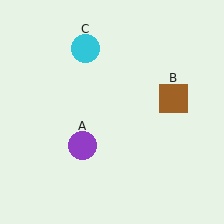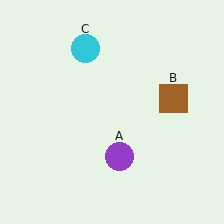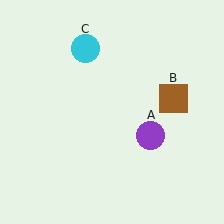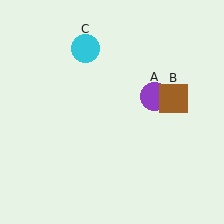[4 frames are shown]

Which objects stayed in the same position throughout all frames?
Brown square (object B) and cyan circle (object C) remained stationary.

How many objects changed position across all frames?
1 object changed position: purple circle (object A).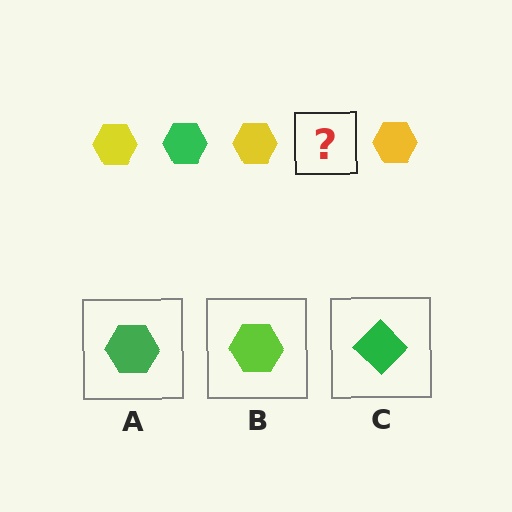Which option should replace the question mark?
Option A.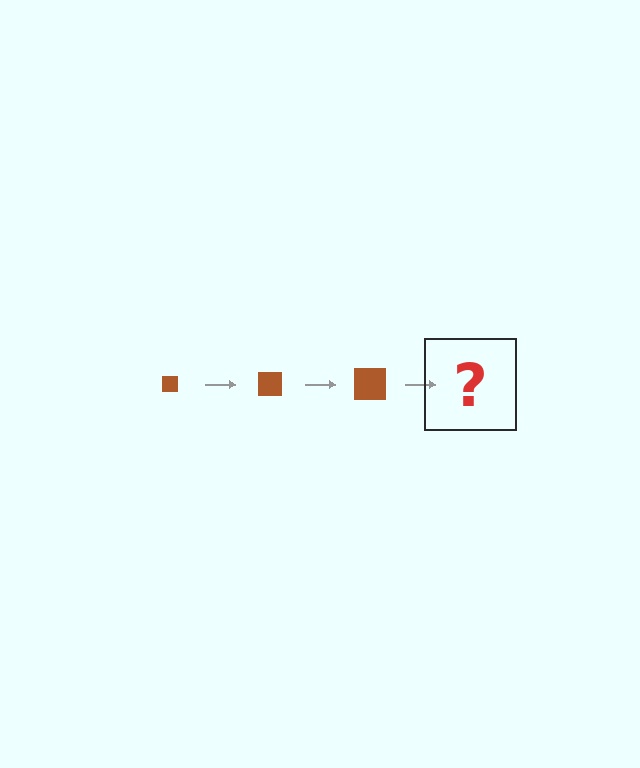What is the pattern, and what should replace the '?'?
The pattern is that the square gets progressively larger each step. The '?' should be a brown square, larger than the previous one.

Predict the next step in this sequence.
The next step is a brown square, larger than the previous one.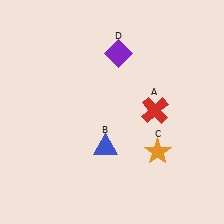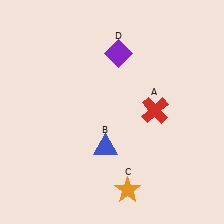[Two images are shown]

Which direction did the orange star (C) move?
The orange star (C) moved down.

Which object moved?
The orange star (C) moved down.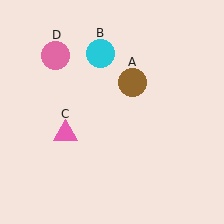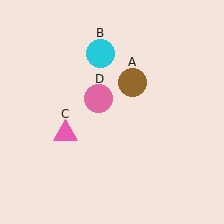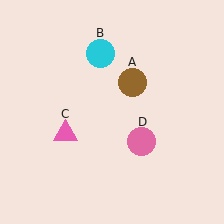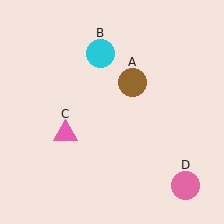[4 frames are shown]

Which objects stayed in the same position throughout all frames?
Brown circle (object A) and cyan circle (object B) and pink triangle (object C) remained stationary.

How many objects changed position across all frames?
1 object changed position: pink circle (object D).